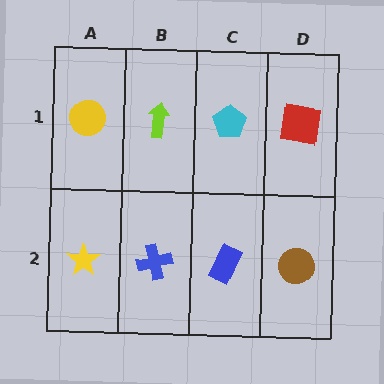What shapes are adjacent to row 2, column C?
A cyan pentagon (row 1, column C), a blue cross (row 2, column B), a brown circle (row 2, column D).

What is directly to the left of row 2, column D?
A blue rectangle.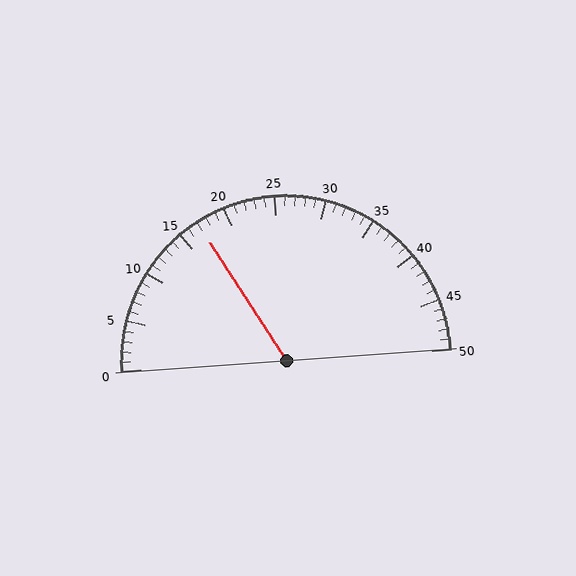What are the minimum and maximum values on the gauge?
The gauge ranges from 0 to 50.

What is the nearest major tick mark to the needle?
The nearest major tick mark is 15.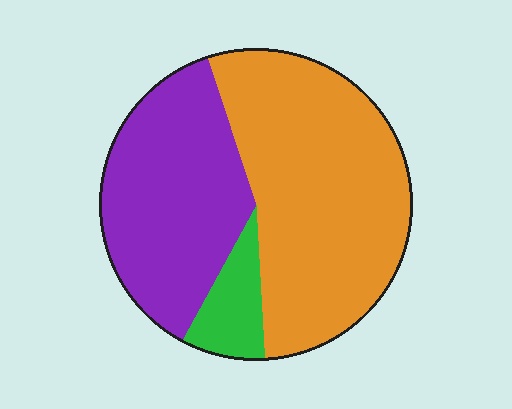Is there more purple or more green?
Purple.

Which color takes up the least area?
Green, at roughly 10%.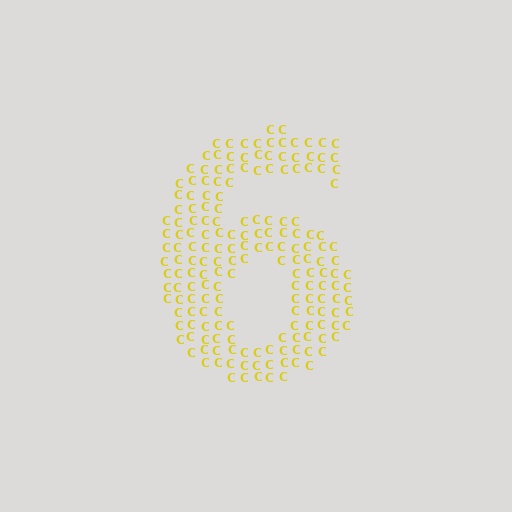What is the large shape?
The large shape is the digit 6.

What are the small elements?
The small elements are letter C's.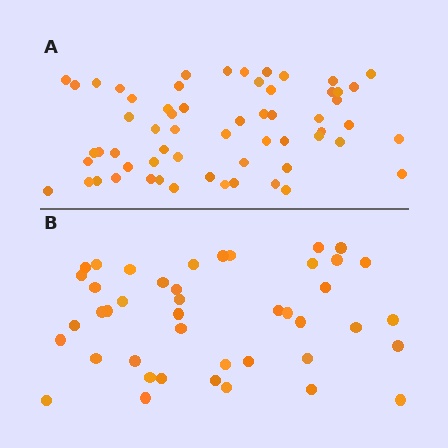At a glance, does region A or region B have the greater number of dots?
Region A (the top region) has more dots.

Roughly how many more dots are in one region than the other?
Region A has approximately 15 more dots than region B.